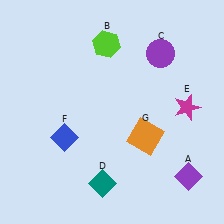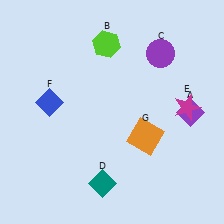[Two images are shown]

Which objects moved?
The objects that moved are: the purple diamond (A), the blue diamond (F).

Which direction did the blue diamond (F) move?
The blue diamond (F) moved up.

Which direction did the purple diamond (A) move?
The purple diamond (A) moved up.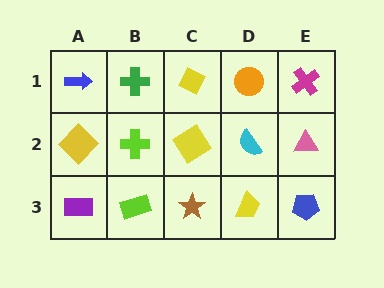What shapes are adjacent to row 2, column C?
A yellow diamond (row 1, column C), a brown star (row 3, column C), a lime cross (row 2, column B), a cyan semicircle (row 2, column D).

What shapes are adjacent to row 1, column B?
A lime cross (row 2, column B), a blue arrow (row 1, column A), a yellow diamond (row 1, column C).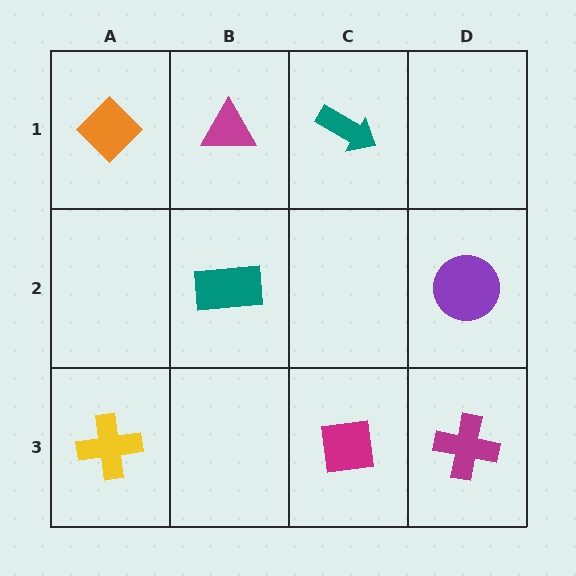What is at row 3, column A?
A yellow cross.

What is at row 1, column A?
An orange diamond.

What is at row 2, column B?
A teal rectangle.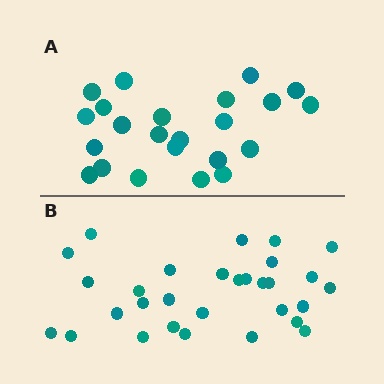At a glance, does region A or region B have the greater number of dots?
Region B (the bottom region) has more dots.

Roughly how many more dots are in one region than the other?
Region B has roughly 8 or so more dots than region A.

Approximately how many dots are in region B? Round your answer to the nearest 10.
About 30 dots.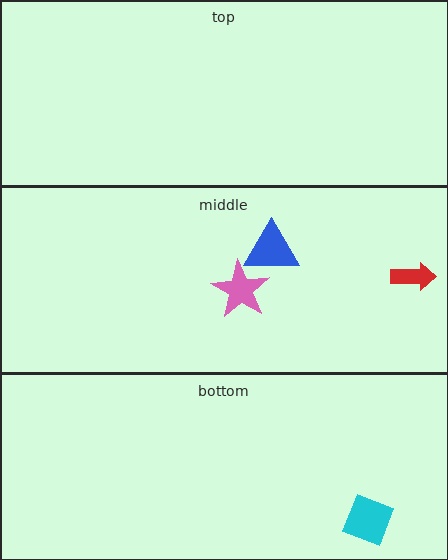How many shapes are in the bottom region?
1.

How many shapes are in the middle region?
3.